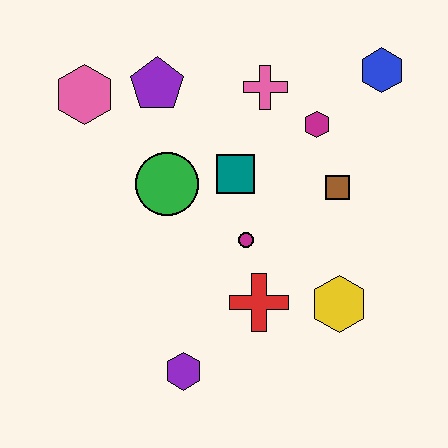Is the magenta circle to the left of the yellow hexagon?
Yes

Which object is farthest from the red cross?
The pink hexagon is farthest from the red cross.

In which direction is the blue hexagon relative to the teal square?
The blue hexagon is to the right of the teal square.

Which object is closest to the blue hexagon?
The magenta hexagon is closest to the blue hexagon.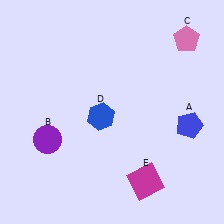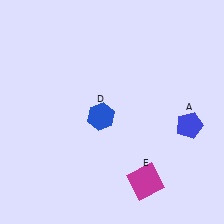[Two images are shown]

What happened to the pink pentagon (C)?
The pink pentagon (C) was removed in Image 2. It was in the top-right area of Image 1.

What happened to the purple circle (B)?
The purple circle (B) was removed in Image 2. It was in the bottom-left area of Image 1.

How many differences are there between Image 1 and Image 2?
There are 2 differences between the two images.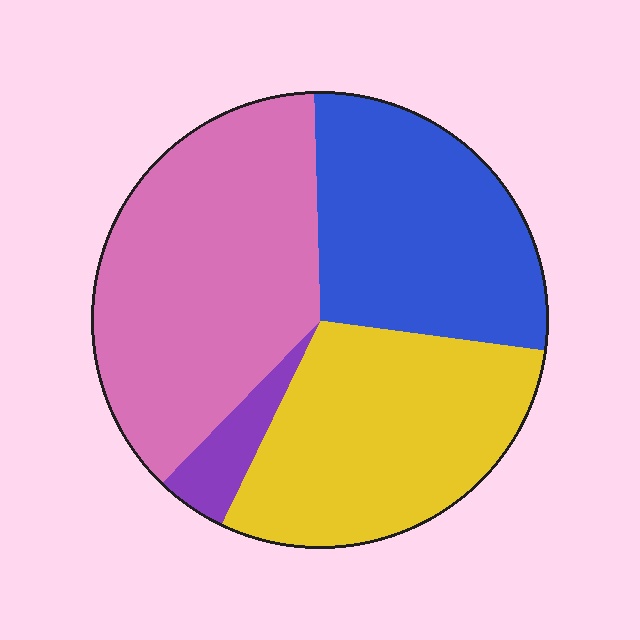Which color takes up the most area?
Pink, at roughly 35%.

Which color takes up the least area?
Purple, at roughly 5%.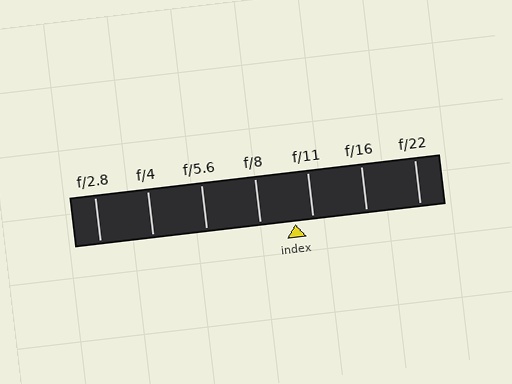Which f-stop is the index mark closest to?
The index mark is closest to f/11.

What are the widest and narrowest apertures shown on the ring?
The widest aperture shown is f/2.8 and the narrowest is f/22.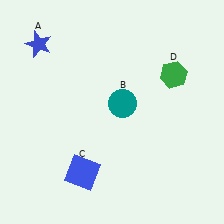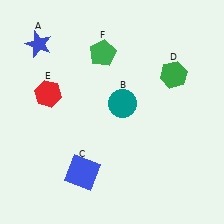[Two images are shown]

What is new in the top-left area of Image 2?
A green pentagon (F) was added in the top-left area of Image 2.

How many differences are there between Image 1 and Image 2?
There are 2 differences between the two images.